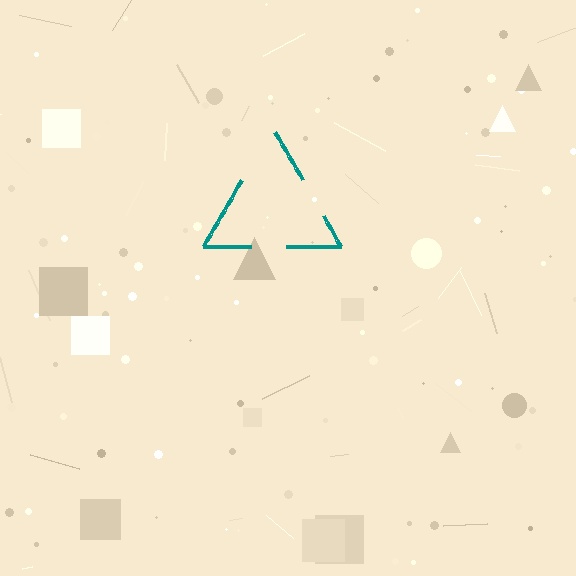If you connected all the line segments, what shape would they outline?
They would outline a triangle.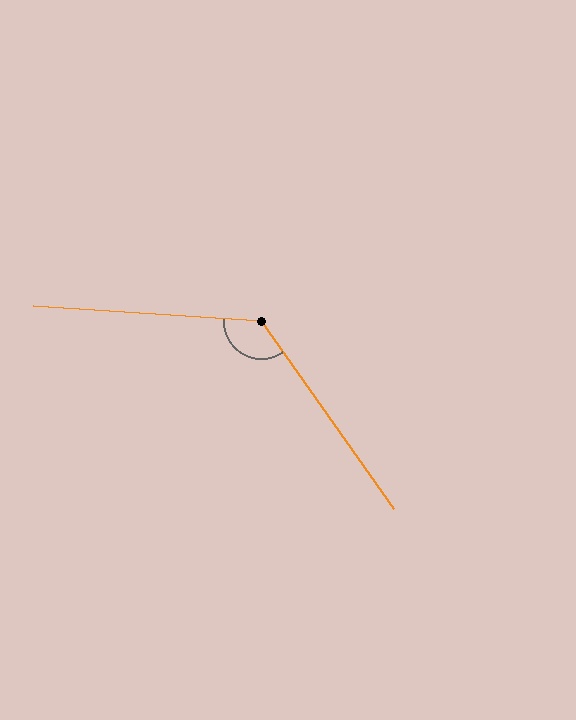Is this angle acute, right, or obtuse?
It is obtuse.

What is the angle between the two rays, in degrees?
Approximately 129 degrees.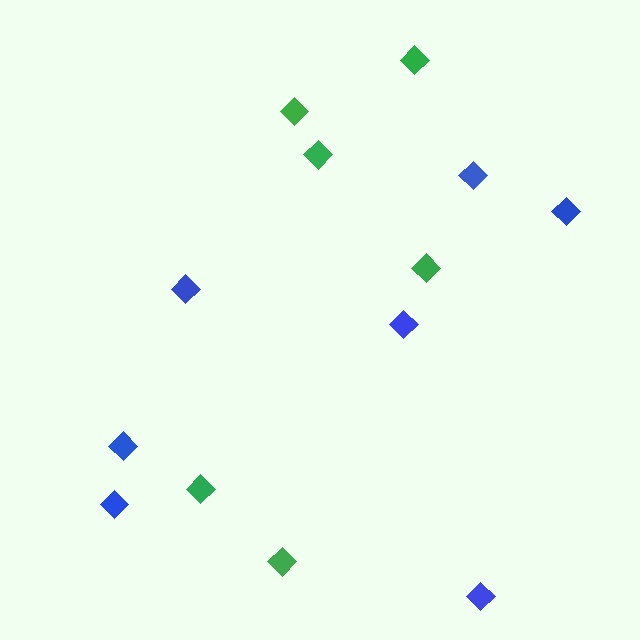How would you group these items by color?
There are 2 groups: one group of blue diamonds (7) and one group of green diamonds (6).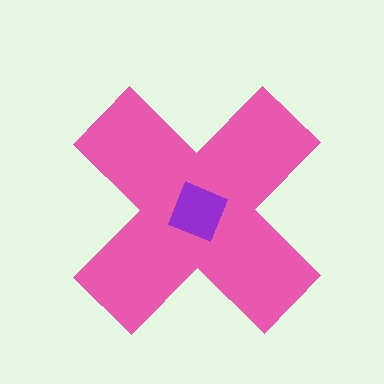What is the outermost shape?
The pink cross.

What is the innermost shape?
The purple diamond.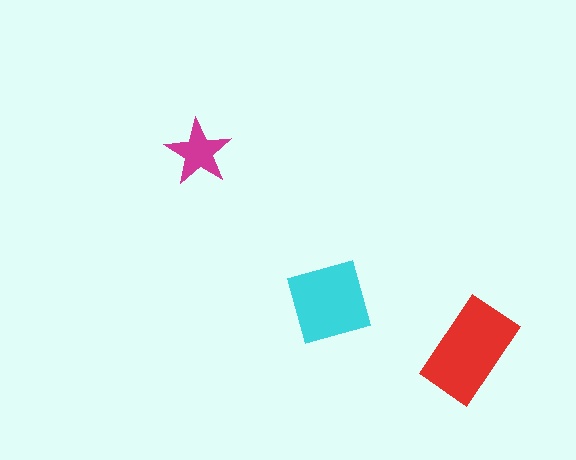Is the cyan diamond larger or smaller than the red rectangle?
Smaller.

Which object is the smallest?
The magenta star.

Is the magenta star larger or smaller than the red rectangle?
Smaller.